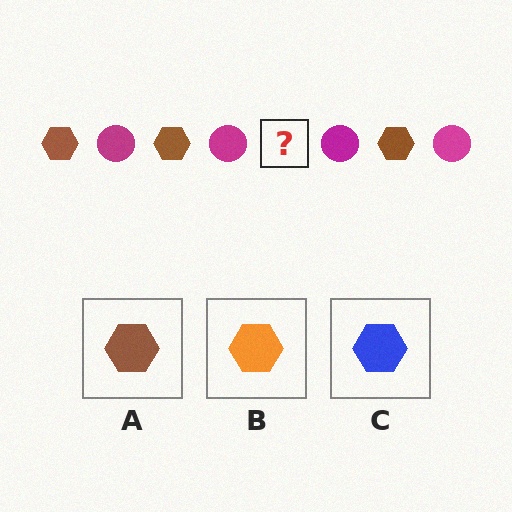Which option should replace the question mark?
Option A.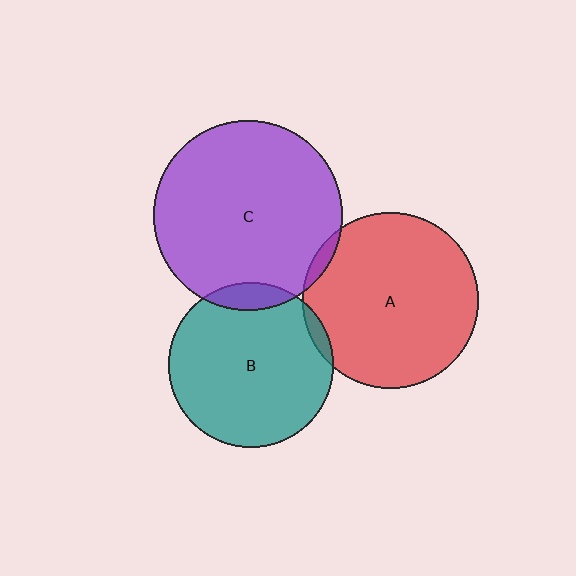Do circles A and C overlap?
Yes.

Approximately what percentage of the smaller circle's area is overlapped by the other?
Approximately 5%.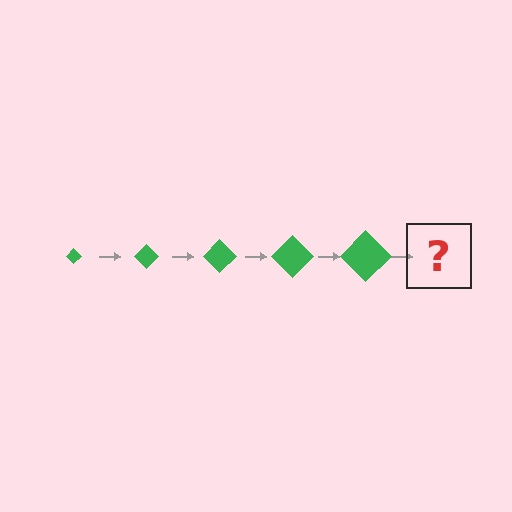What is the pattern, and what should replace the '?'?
The pattern is that the diamond gets progressively larger each step. The '?' should be a green diamond, larger than the previous one.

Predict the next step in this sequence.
The next step is a green diamond, larger than the previous one.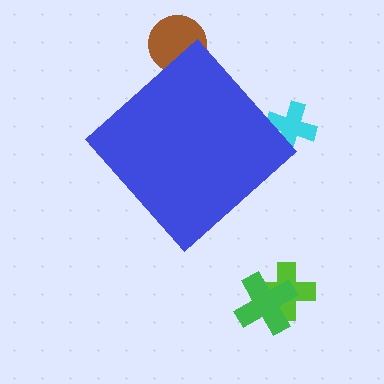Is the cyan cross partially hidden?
Yes, the cyan cross is partially hidden behind the blue diamond.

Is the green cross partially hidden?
No, the green cross is fully visible.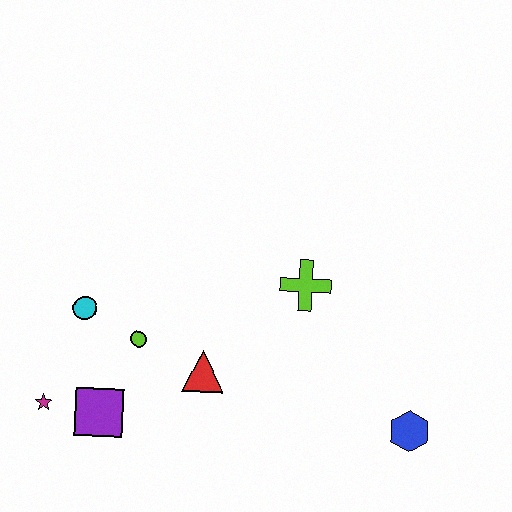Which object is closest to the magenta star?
The purple square is closest to the magenta star.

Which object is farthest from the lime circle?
The blue hexagon is farthest from the lime circle.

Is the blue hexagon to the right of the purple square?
Yes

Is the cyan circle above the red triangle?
Yes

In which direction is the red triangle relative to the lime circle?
The red triangle is to the right of the lime circle.